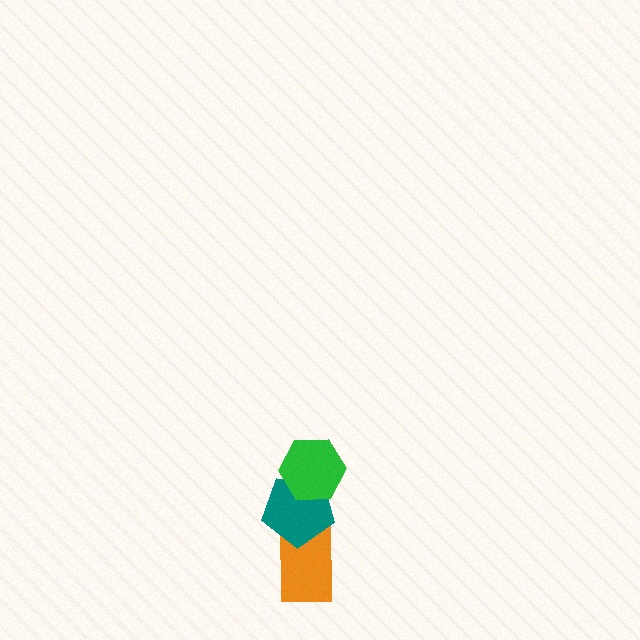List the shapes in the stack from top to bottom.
From top to bottom: the green hexagon, the teal pentagon, the orange rectangle.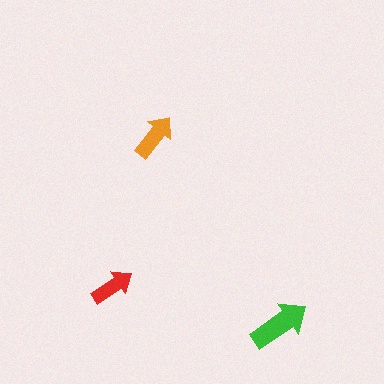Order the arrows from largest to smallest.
the green one, the orange one, the red one.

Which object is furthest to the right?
The green arrow is rightmost.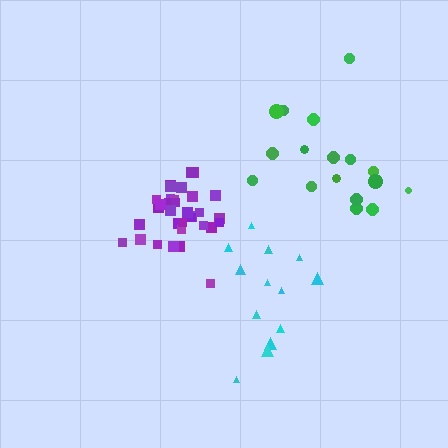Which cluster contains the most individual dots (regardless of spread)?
Purple (34).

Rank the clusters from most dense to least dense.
purple, green, cyan.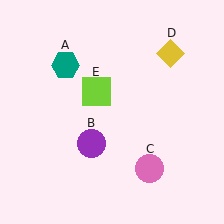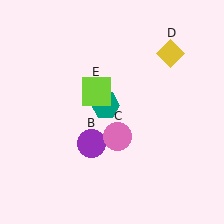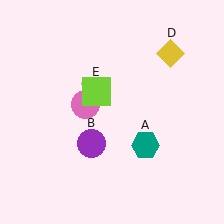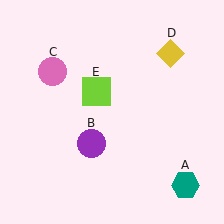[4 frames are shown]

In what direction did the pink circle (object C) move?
The pink circle (object C) moved up and to the left.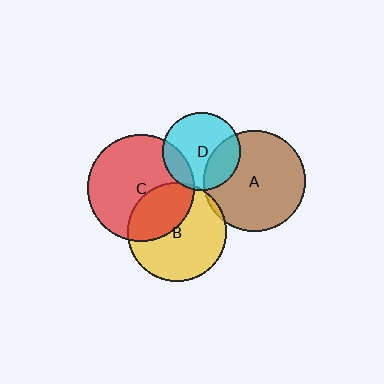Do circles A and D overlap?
Yes.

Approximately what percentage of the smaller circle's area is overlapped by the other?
Approximately 30%.